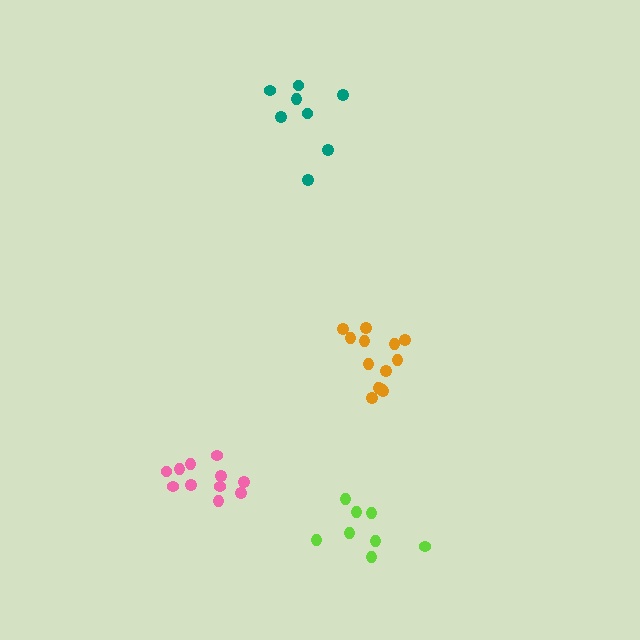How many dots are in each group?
Group 1: 11 dots, Group 2: 8 dots, Group 3: 13 dots, Group 4: 8 dots (40 total).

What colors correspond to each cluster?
The clusters are colored: pink, lime, orange, teal.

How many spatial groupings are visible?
There are 4 spatial groupings.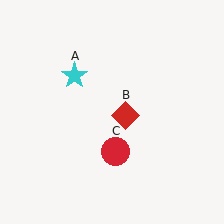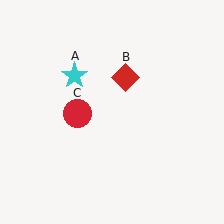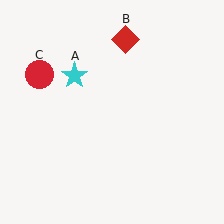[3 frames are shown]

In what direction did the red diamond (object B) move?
The red diamond (object B) moved up.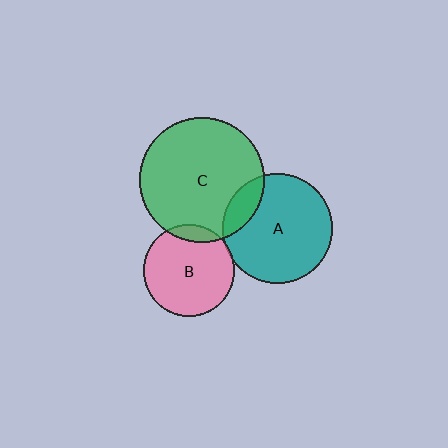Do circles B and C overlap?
Yes.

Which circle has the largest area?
Circle C (green).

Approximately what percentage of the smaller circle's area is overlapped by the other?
Approximately 10%.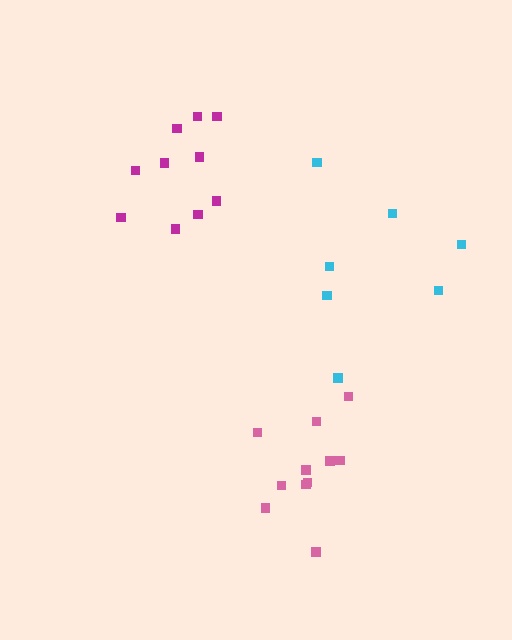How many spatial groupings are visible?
There are 3 spatial groupings.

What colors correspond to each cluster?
The clusters are colored: cyan, pink, magenta.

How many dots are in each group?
Group 1: 7 dots, Group 2: 11 dots, Group 3: 10 dots (28 total).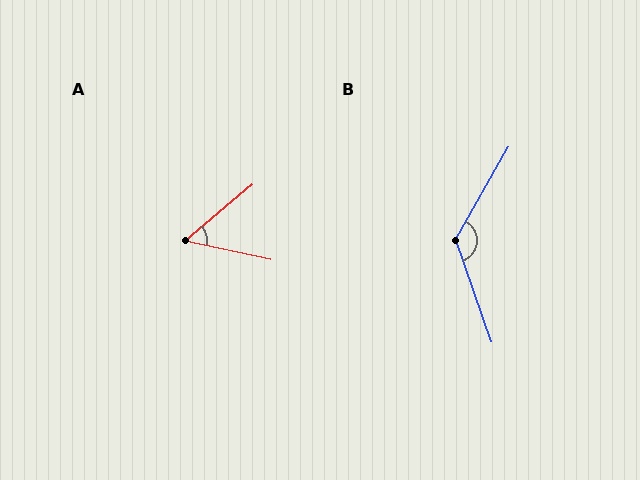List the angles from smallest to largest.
A (52°), B (131°).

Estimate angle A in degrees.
Approximately 52 degrees.